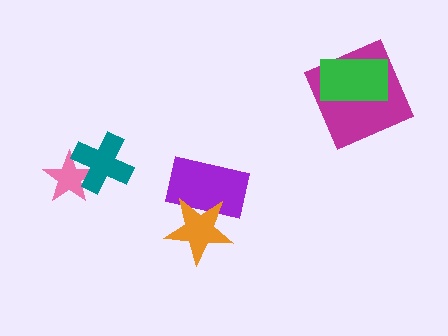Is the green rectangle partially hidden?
No, no other shape covers it.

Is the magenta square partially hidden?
Yes, it is partially covered by another shape.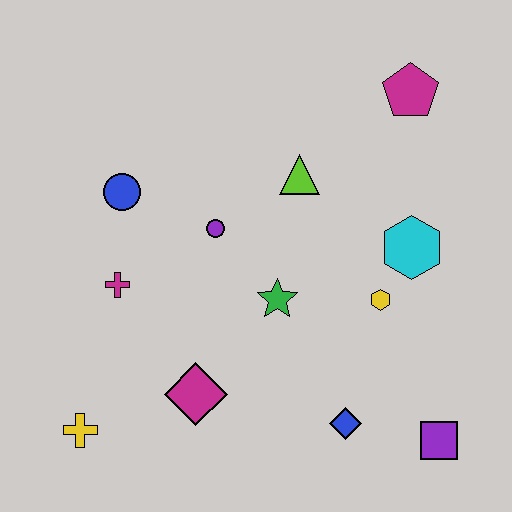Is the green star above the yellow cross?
Yes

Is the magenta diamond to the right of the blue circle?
Yes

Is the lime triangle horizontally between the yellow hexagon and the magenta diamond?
Yes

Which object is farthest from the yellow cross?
The magenta pentagon is farthest from the yellow cross.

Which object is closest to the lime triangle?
The purple circle is closest to the lime triangle.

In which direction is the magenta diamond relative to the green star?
The magenta diamond is below the green star.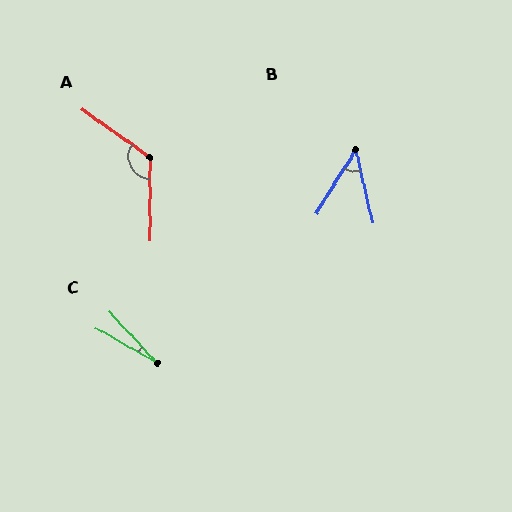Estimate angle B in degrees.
Approximately 45 degrees.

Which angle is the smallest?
C, at approximately 17 degrees.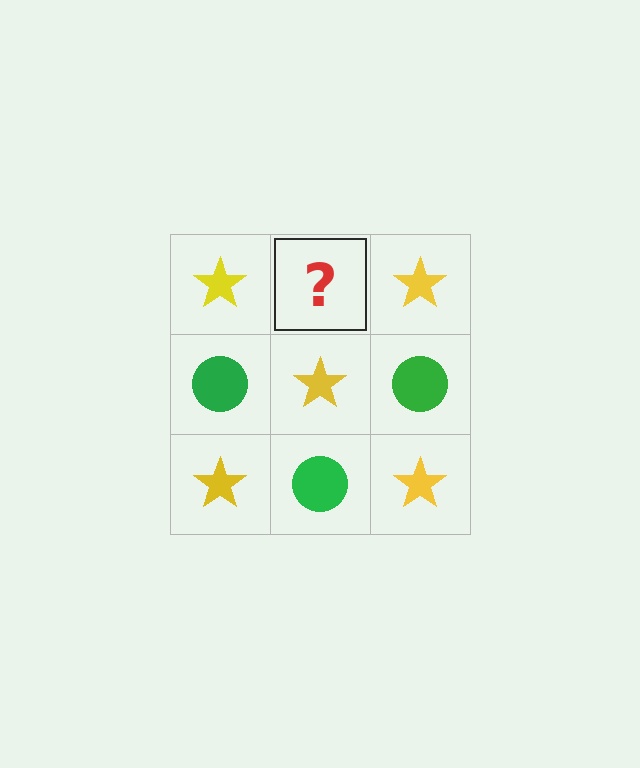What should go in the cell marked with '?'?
The missing cell should contain a green circle.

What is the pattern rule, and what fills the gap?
The rule is that it alternates yellow star and green circle in a checkerboard pattern. The gap should be filled with a green circle.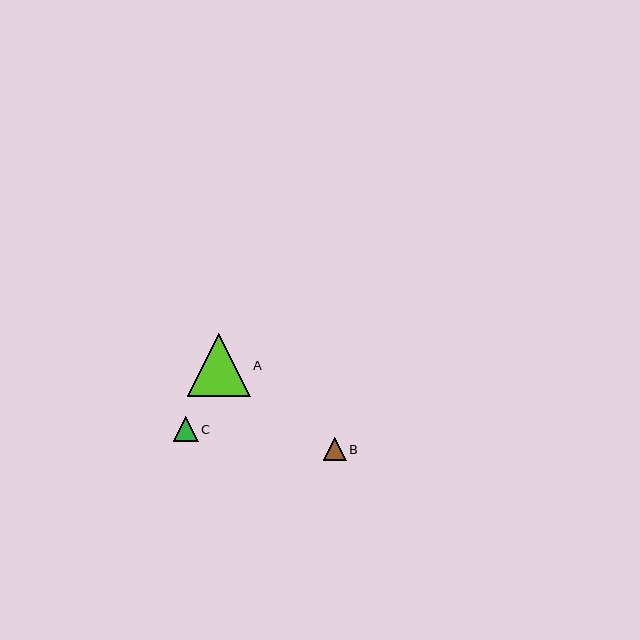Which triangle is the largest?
Triangle A is the largest with a size of approximately 63 pixels.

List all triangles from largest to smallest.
From largest to smallest: A, C, B.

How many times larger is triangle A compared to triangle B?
Triangle A is approximately 2.7 times the size of triangle B.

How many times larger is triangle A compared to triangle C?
Triangle A is approximately 2.5 times the size of triangle C.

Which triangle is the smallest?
Triangle B is the smallest with a size of approximately 23 pixels.